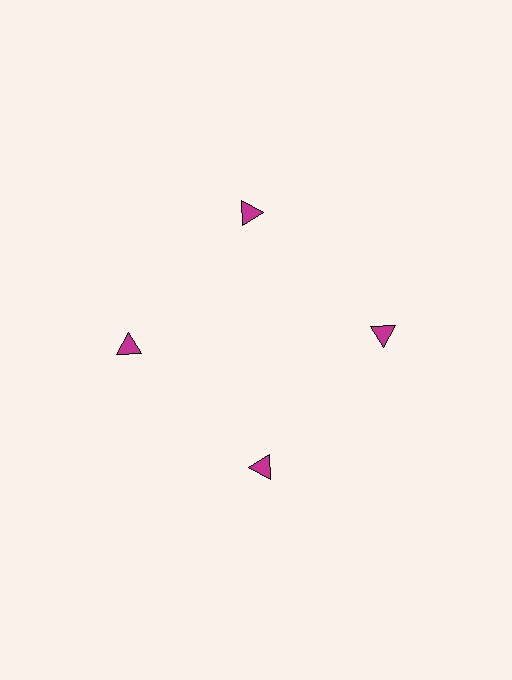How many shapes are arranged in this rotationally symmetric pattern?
There are 4 shapes, arranged in 4 groups of 1.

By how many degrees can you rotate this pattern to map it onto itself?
The pattern maps onto itself every 90 degrees of rotation.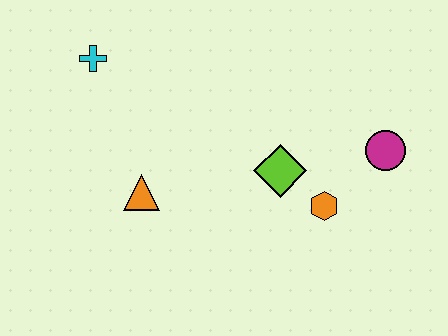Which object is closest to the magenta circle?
The orange hexagon is closest to the magenta circle.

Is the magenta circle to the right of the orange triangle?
Yes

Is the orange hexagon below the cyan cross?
Yes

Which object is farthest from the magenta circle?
The cyan cross is farthest from the magenta circle.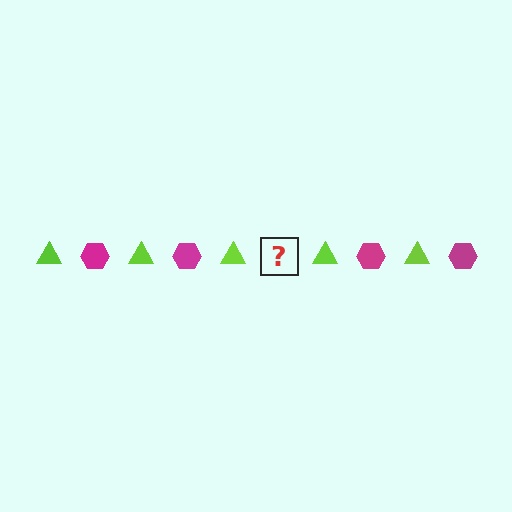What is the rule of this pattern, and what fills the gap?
The rule is that the pattern alternates between lime triangle and magenta hexagon. The gap should be filled with a magenta hexagon.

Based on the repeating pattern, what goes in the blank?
The blank should be a magenta hexagon.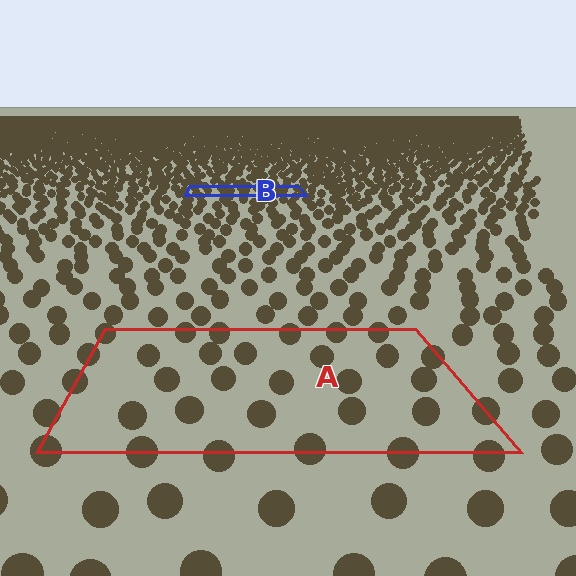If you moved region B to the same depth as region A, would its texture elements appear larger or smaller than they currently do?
They would appear larger. At a closer depth, the same texture elements are projected at a bigger on-screen size.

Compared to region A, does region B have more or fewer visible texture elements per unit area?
Region B has more texture elements per unit area — they are packed more densely because it is farther away.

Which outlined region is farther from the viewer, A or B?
Region B is farther from the viewer — the texture elements inside it appear smaller and more densely packed.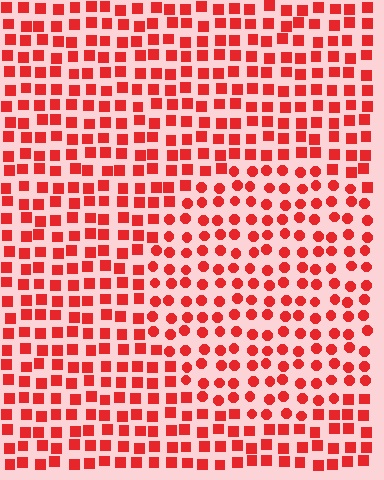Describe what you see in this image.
The image is filled with small red elements arranged in a uniform grid. A circle-shaped region contains circles, while the surrounding area contains squares. The boundary is defined purely by the change in element shape.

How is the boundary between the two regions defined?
The boundary is defined by a change in element shape: circles inside vs. squares outside. All elements share the same color and spacing.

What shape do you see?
I see a circle.